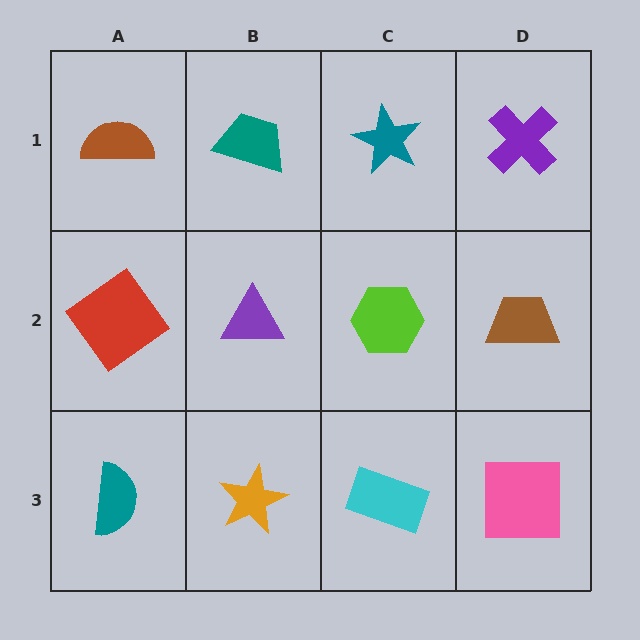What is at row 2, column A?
A red diamond.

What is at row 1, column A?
A brown semicircle.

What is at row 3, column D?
A pink square.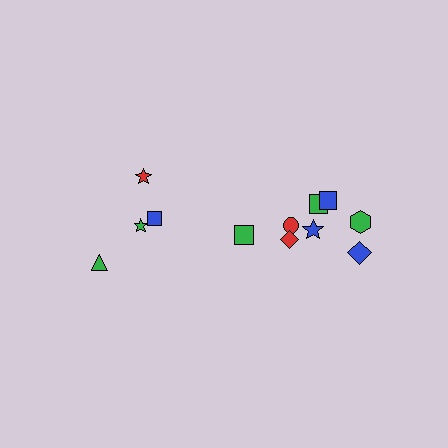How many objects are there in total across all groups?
There are 12 objects.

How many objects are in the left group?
There are 4 objects.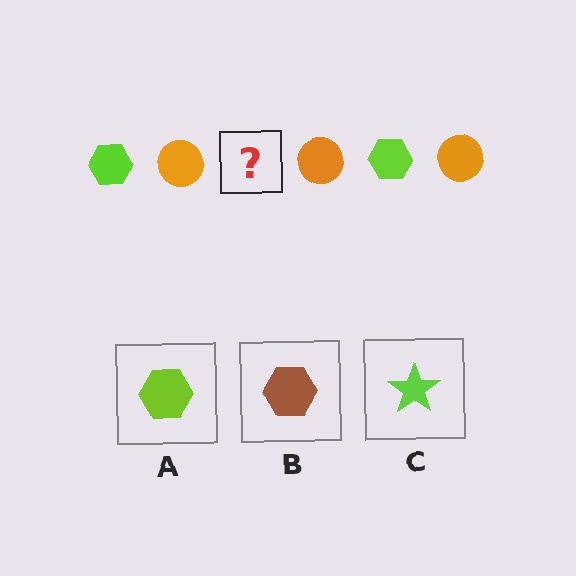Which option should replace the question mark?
Option A.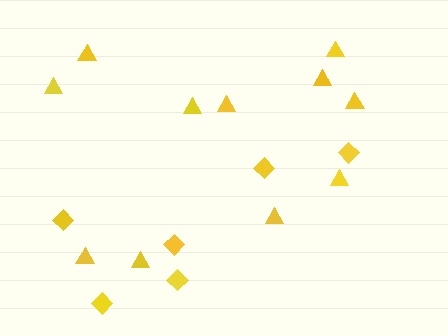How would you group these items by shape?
There are 2 groups: one group of triangles (11) and one group of diamonds (6).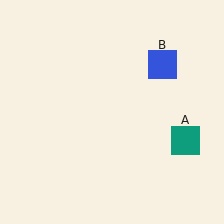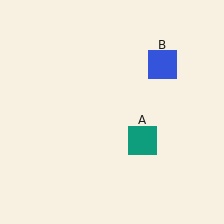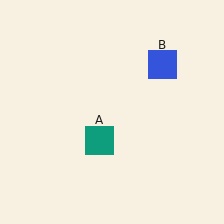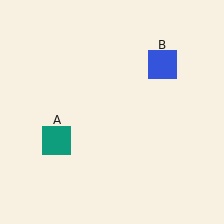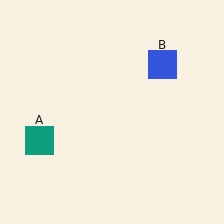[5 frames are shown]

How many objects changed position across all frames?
1 object changed position: teal square (object A).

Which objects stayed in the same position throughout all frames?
Blue square (object B) remained stationary.